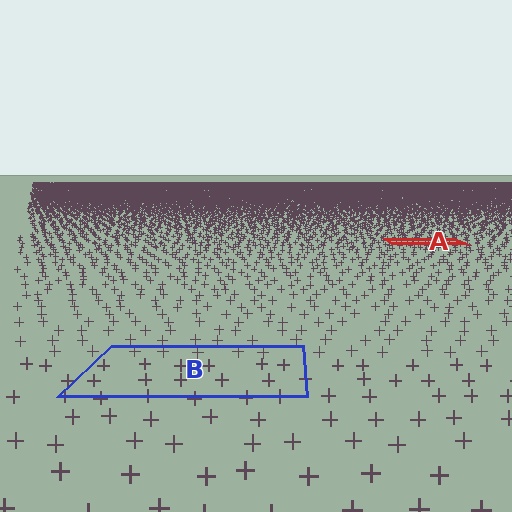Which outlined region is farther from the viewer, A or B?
Region A is farther from the viewer — the texture elements inside it appear smaller and more densely packed.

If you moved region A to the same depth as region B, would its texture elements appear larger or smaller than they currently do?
They would appear larger. At a closer depth, the same texture elements are projected at a bigger on-screen size.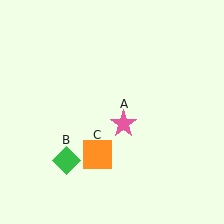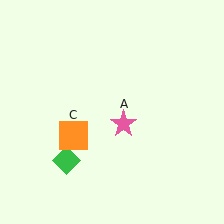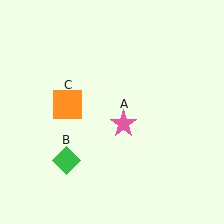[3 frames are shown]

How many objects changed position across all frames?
1 object changed position: orange square (object C).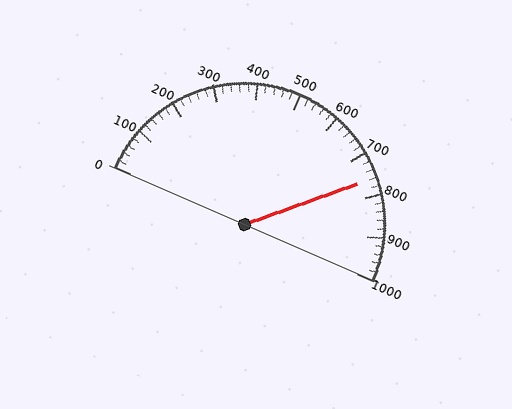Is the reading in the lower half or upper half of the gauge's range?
The reading is in the upper half of the range (0 to 1000).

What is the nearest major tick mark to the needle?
The nearest major tick mark is 800.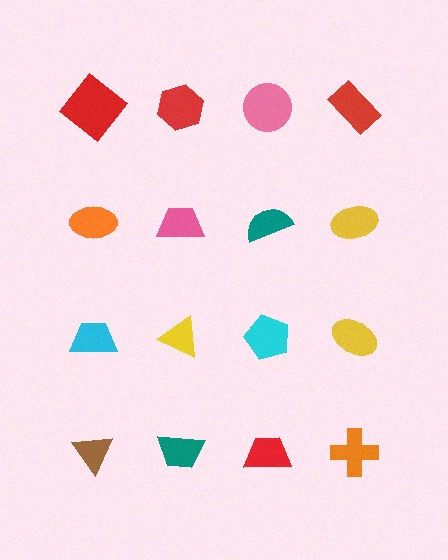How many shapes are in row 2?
4 shapes.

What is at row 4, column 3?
A red trapezoid.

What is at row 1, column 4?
A red rectangle.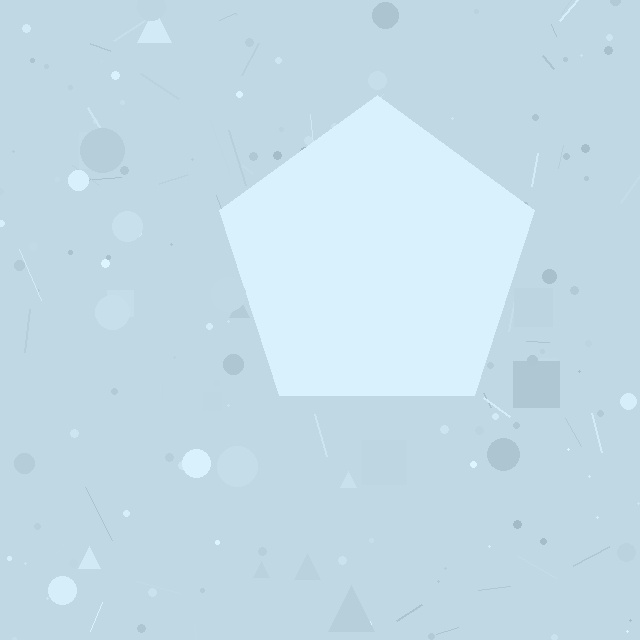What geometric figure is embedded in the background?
A pentagon is embedded in the background.